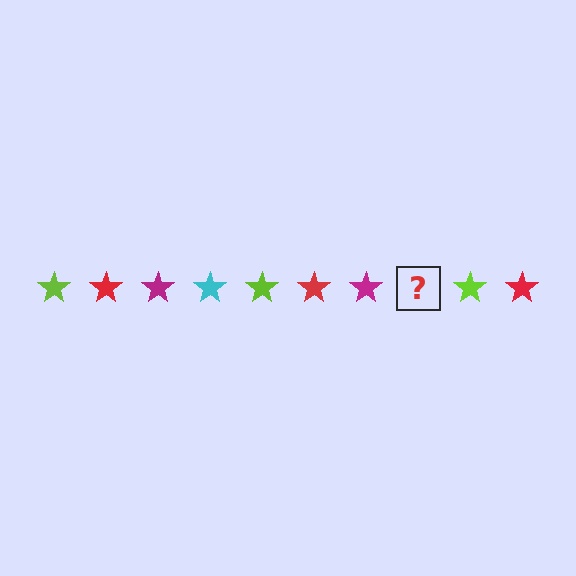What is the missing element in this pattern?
The missing element is a cyan star.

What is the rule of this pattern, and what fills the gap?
The rule is that the pattern cycles through lime, red, magenta, cyan stars. The gap should be filled with a cyan star.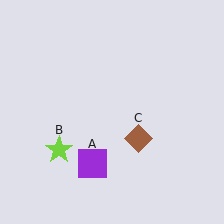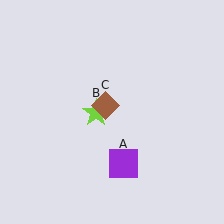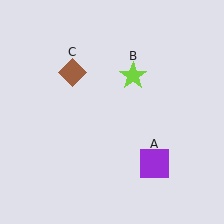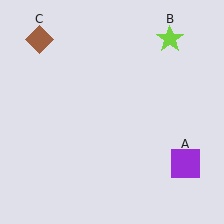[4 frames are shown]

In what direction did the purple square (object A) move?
The purple square (object A) moved right.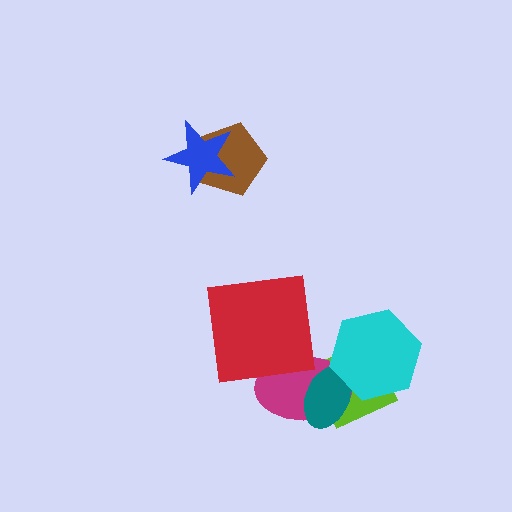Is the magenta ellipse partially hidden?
Yes, it is partially covered by another shape.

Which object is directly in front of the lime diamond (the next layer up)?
The magenta ellipse is directly in front of the lime diamond.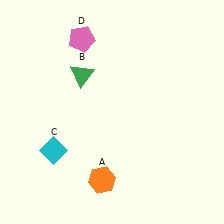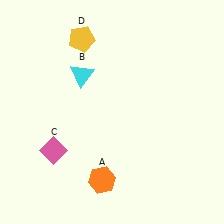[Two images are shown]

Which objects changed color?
B changed from green to cyan. C changed from cyan to pink. D changed from pink to yellow.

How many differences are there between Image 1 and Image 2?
There are 3 differences between the two images.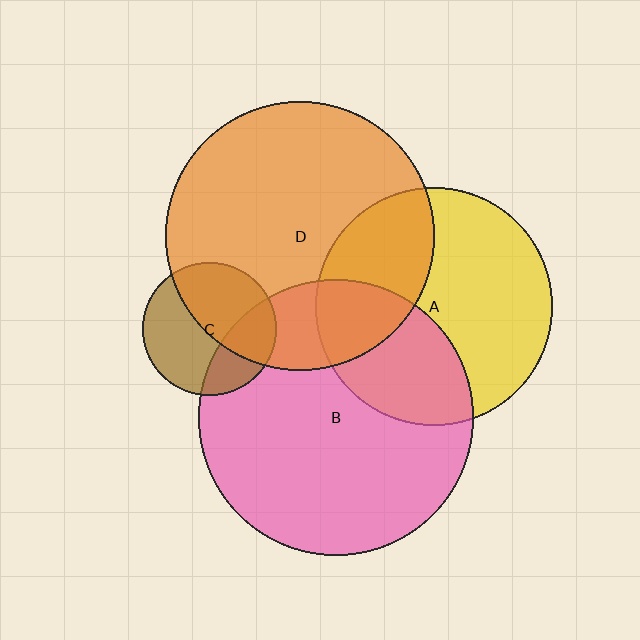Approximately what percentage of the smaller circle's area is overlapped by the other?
Approximately 20%.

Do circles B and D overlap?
Yes.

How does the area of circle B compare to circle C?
Approximately 4.3 times.